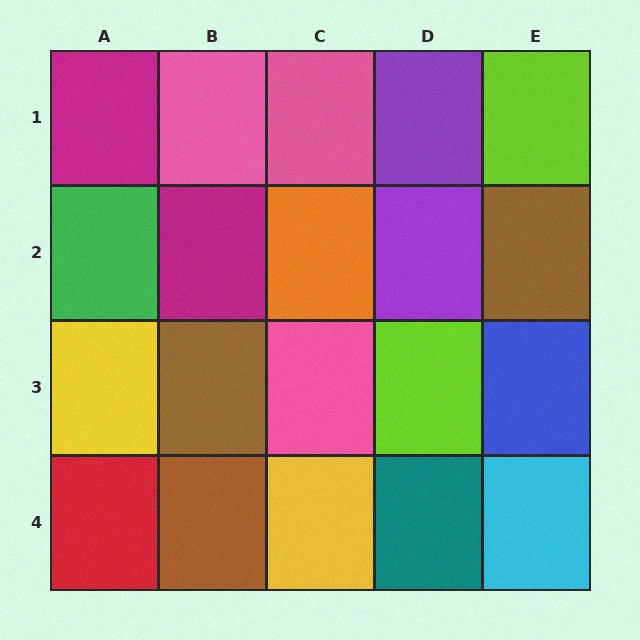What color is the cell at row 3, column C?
Pink.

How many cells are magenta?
2 cells are magenta.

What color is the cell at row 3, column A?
Yellow.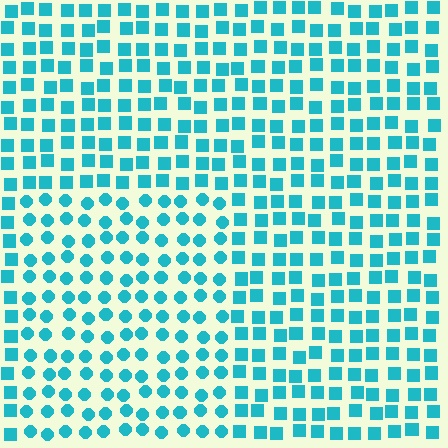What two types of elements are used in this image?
The image uses circles inside the rectangle region and squares outside it.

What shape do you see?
I see a rectangle.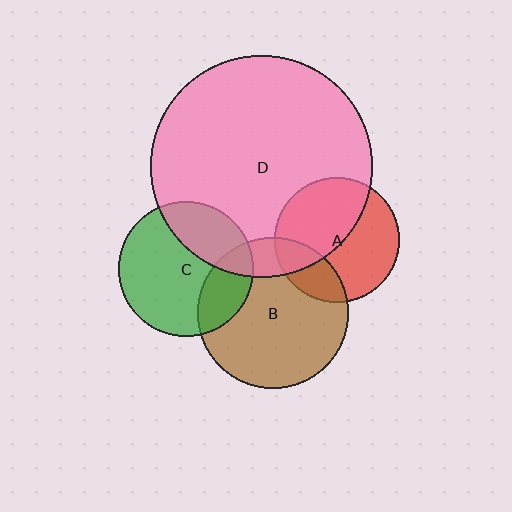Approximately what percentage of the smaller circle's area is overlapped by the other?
Approximately 30%.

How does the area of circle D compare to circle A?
Approximately 3.2 times.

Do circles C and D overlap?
Yes.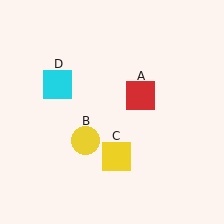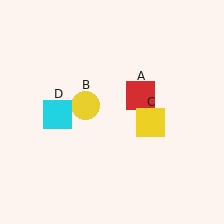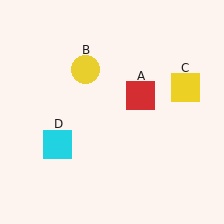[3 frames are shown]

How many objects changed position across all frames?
3 objects changed position: yellow circle (object B), yellow square (object C), cyan square (object D).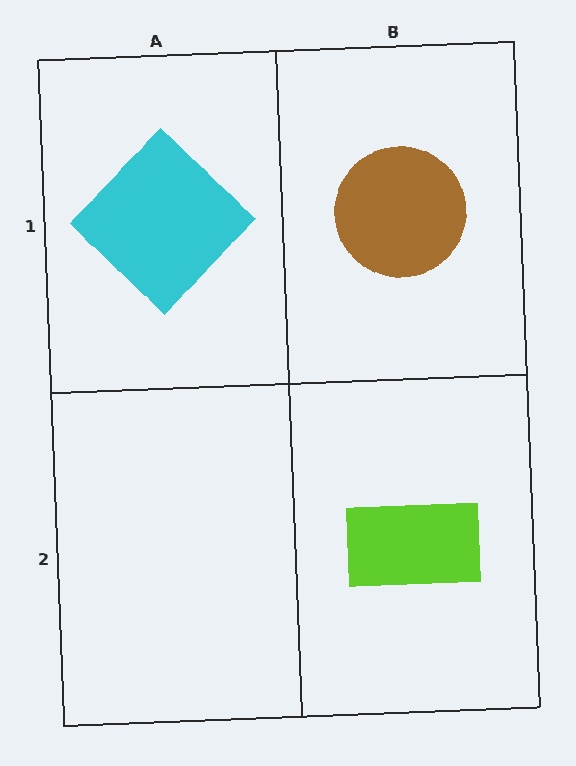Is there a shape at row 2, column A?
No, that cell is empty.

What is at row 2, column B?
A lime rectangle.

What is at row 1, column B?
A brown circle.